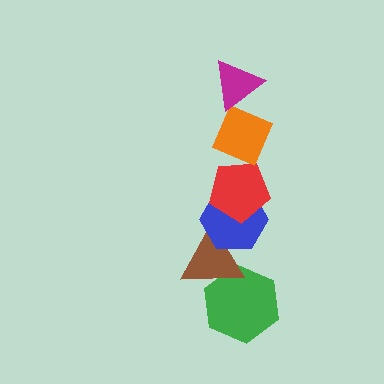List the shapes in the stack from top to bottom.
From top to bottom: the magenta triangle, the orange diamond, the red pentagon, the blue hexagon, the brown triangle, the green hexagon.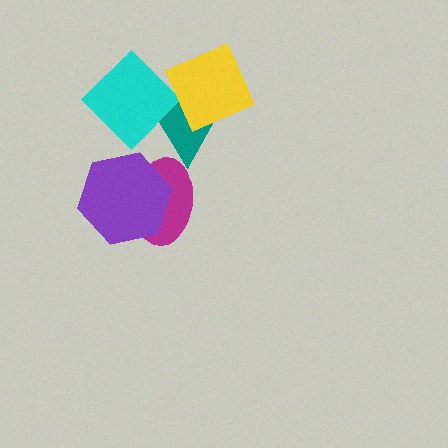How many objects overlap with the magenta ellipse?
1 object overlaps with the magenta ellipse.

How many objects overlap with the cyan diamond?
2 objects overlap with the cyan diamond.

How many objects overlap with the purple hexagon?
1 object overlaps with the purple hexagon.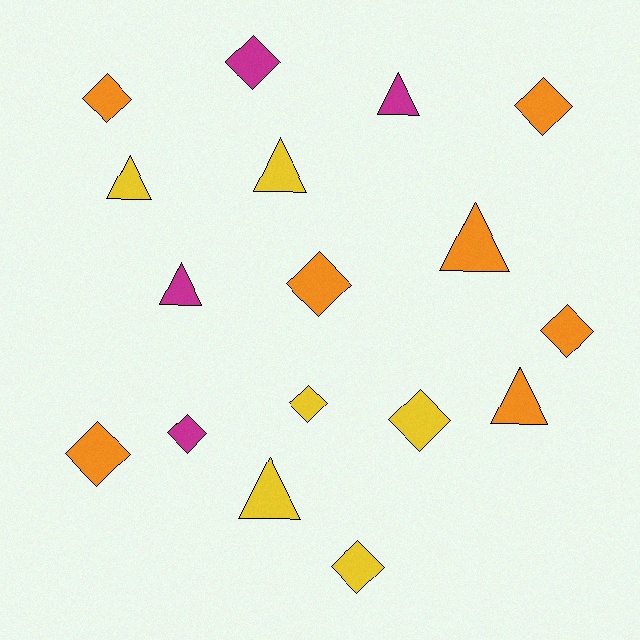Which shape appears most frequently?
Diamond, with 10 objects.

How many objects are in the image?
There are 17 objects.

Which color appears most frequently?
Orange, with 7 objects.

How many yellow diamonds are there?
There are 3 yellow diamonds.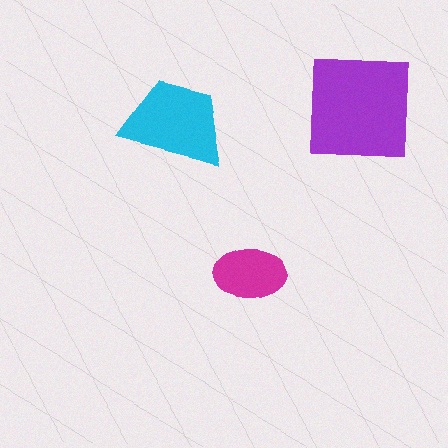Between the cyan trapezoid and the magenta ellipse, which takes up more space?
The cyan trapezoid.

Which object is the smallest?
The magenta ellipse.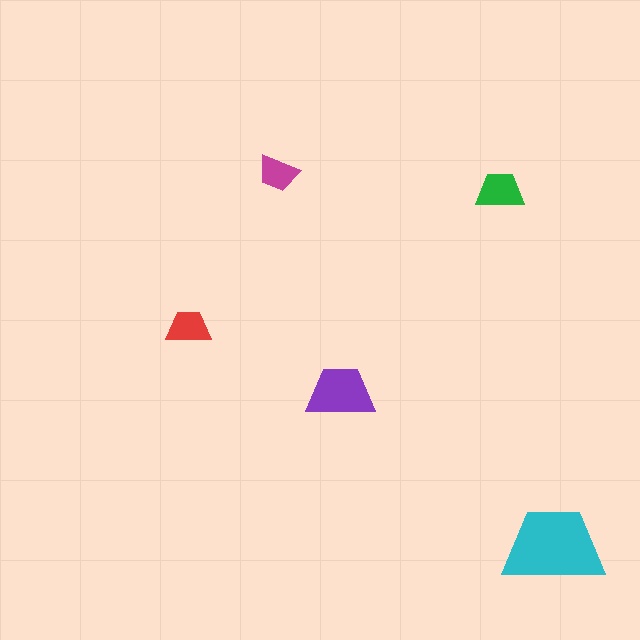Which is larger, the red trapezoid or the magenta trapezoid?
The red one.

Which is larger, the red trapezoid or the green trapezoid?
The green one.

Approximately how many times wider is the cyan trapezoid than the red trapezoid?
About 2.5 times wider.